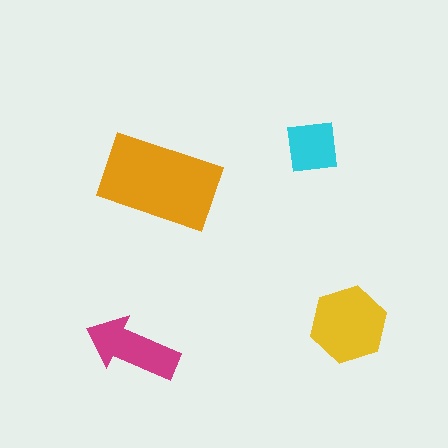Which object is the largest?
The orange rectangle.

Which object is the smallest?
The cyan square.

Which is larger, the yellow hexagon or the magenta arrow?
The yellow hexagon.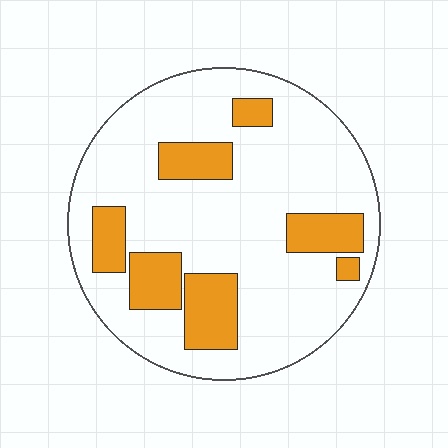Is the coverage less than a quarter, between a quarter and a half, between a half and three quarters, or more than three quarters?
Less than a quarter.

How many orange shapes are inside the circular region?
7.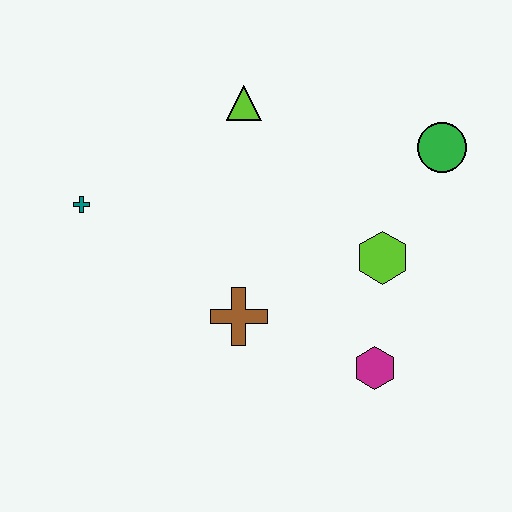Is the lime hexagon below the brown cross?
No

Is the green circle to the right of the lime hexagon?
Yes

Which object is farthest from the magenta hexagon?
The teal cross is farthest from the magenta hexagon.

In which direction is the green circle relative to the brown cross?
The green circle is to the right of the brown cross.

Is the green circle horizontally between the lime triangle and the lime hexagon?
No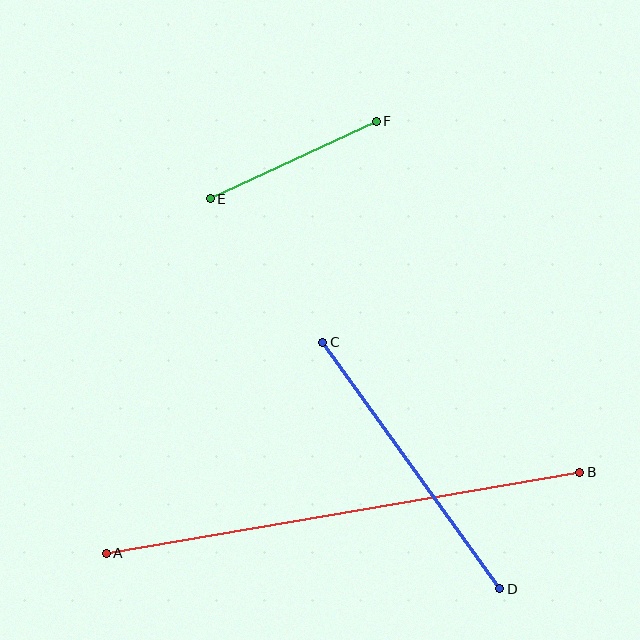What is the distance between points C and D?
The distance is approximately 303 pixels.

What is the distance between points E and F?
The distance is approximately 183 pixels.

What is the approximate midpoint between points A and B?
The midpoint is at approximately (343, 513) pixels.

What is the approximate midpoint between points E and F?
The midpoint is at approximately (293, 160) pixels.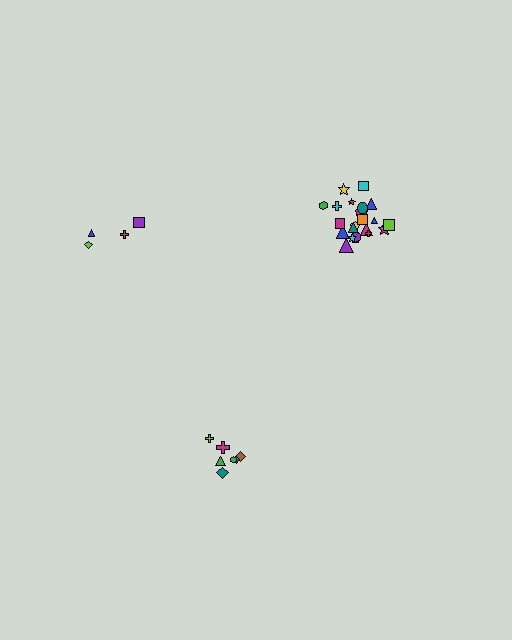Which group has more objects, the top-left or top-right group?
The top-right group.